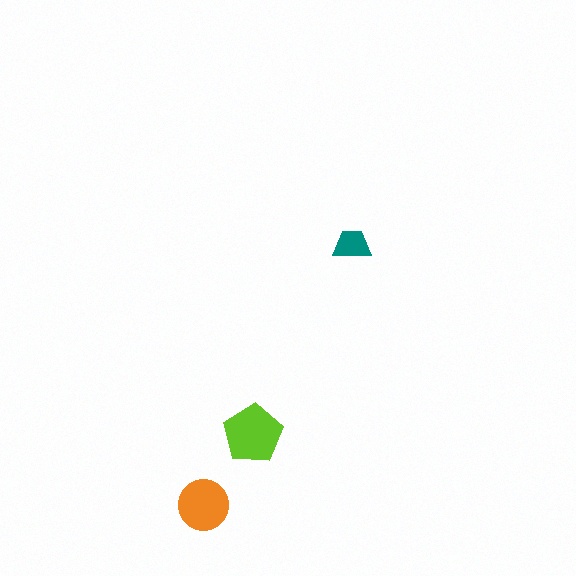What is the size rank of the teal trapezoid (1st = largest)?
3rd.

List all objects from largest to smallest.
The lime pentagon, the orange circle, the teal trapezoid.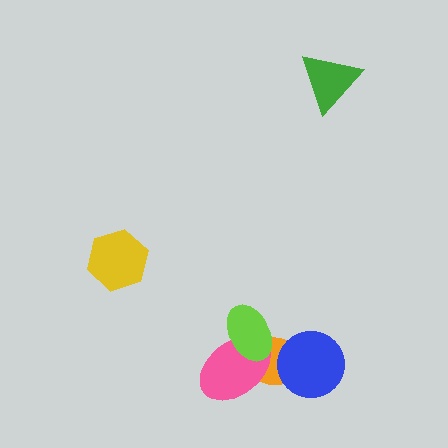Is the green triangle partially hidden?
No, no other shape covers it.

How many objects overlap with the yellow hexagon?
0 objects overlap with the yellow hexagon.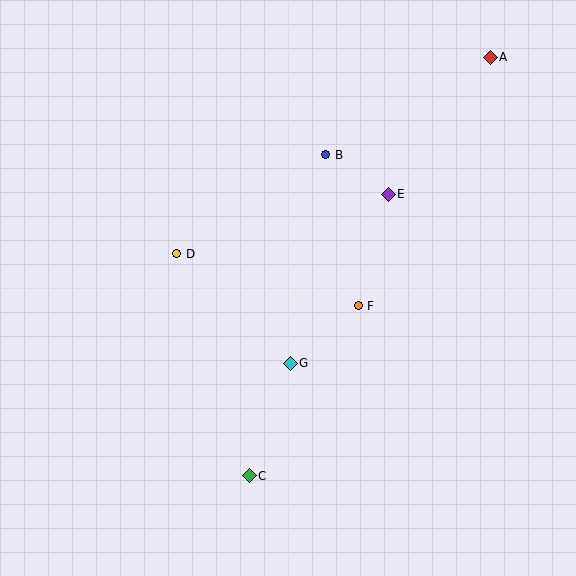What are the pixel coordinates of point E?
Point E is at (388, 194).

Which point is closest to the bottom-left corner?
Point C is closest to the bottom-left corner.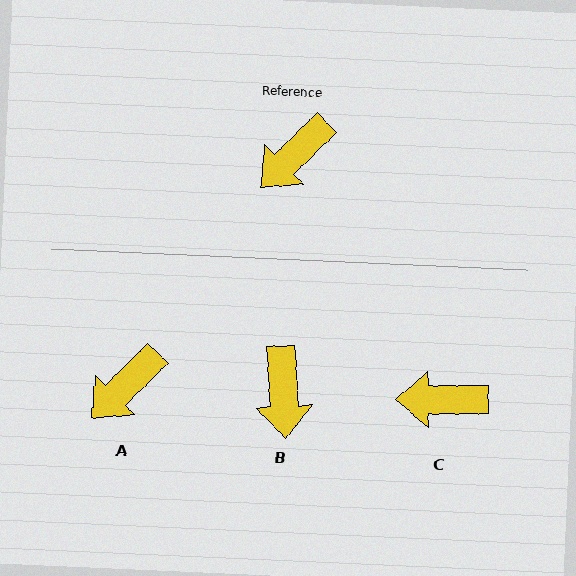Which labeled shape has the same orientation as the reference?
A.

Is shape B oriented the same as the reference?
No, it is off by about 49 degrees.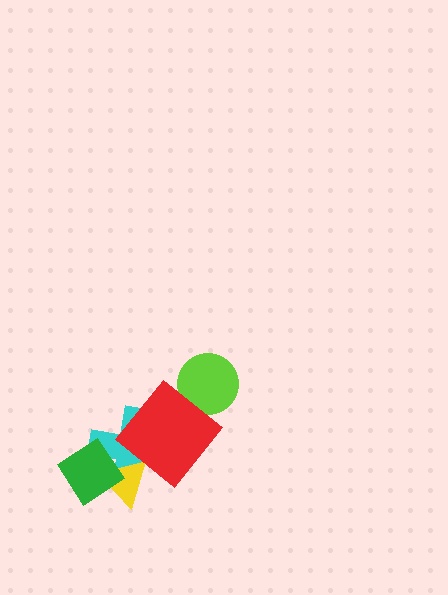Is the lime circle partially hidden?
No, no other shape covers it.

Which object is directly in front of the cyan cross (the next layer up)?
The yellow triangle is directly in front of the cyan cross.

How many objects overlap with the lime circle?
0 objects overlap with the lime circle.